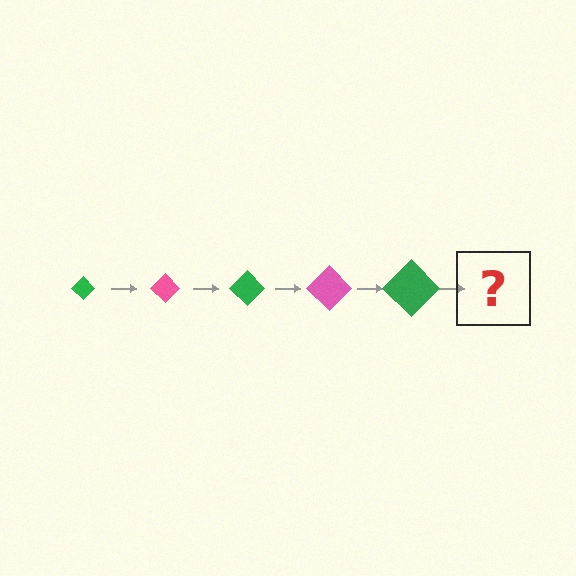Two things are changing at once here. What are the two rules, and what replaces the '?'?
The two rules are that the diamond grows larger each step and the color cycles through green and pink. The '?' should be a pink diamond, larger than the previous one.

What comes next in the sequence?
The next element should be a pink diamond, larger than the previous one.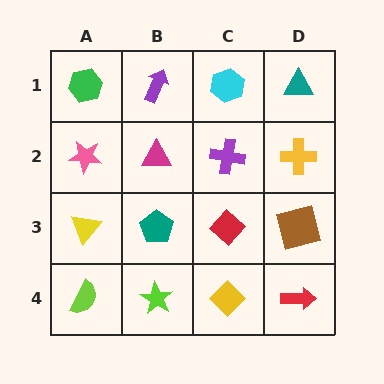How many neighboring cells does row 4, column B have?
3.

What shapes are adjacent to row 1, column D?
A yellow cross (row 2, column D), a cyan hexagon (row 1, column C).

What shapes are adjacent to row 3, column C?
A purple cross (row 2, column C), a yellow diamond (row 4, column C), a teal pentagon (row 3, column B), a brown square (row 3, column D).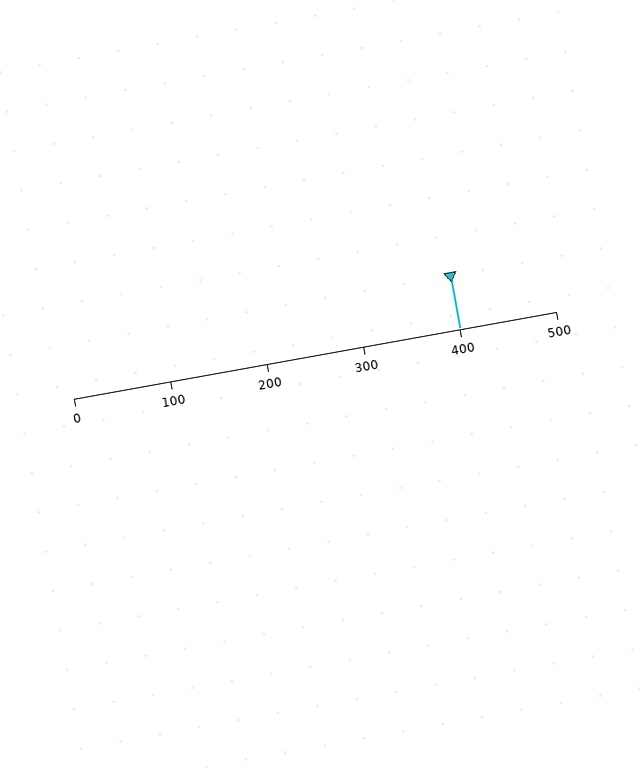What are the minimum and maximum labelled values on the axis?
The axis runs from 0 to 500.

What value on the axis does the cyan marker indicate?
The marker indicates approximately 400.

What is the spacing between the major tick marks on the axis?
The major ticks are spaced 100 apart.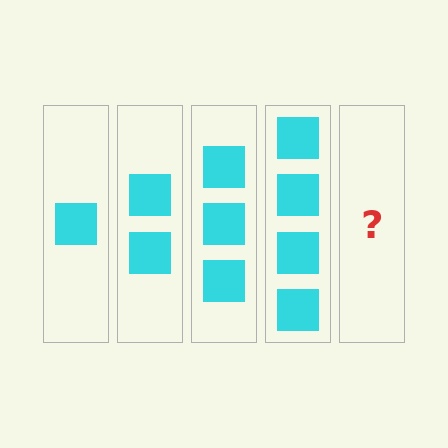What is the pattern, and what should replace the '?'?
The pattern is that each step adds one more square. The '?' should be 5 squares.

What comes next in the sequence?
The next element should be 5 squares.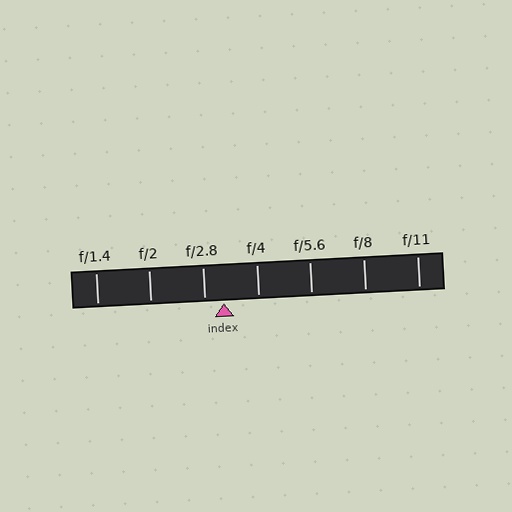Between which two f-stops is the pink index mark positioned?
The index mark is between f/2.8 and f/4.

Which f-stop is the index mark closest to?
The index mark is closest to f/2.8.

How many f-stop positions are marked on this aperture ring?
There are 7 f-stop positions marked.